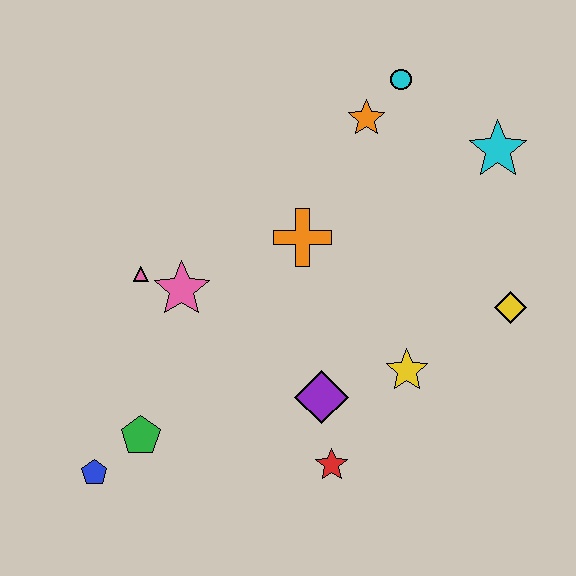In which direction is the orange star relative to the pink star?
The orange star is to the right of the pink star.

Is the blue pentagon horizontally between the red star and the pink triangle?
No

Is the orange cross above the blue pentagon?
Yes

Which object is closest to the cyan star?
The cyan circle is closest to the cyan star.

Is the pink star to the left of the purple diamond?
Yes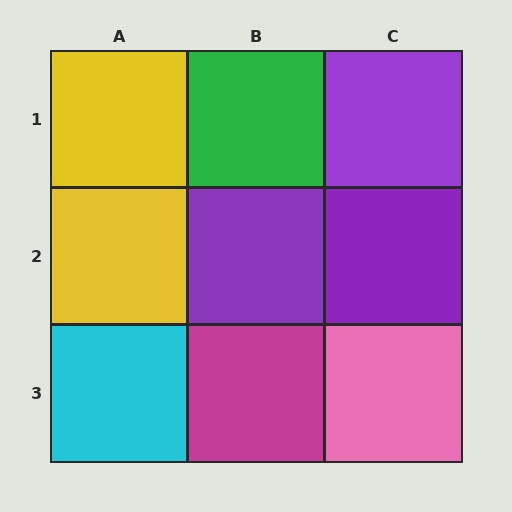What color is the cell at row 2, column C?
Purple.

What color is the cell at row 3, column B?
Magenta.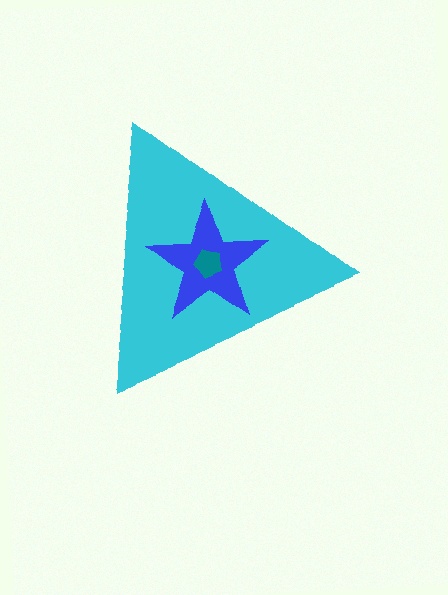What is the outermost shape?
The cyan triangle.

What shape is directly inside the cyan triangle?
The blue star.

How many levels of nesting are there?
3.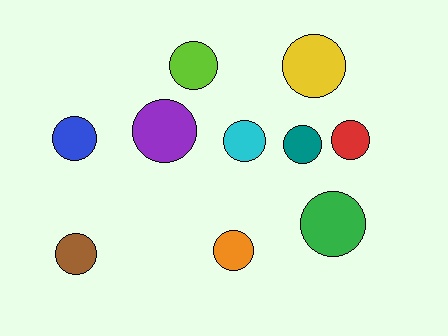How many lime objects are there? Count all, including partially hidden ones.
There is 1 lime object.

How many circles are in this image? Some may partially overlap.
There are 10 circles.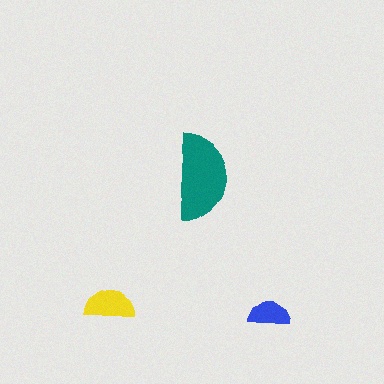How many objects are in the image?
There are 3 objects in the image.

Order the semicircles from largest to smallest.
the teal one, the yellow one, the blue one.